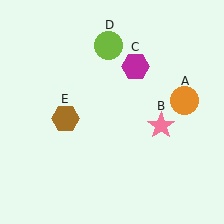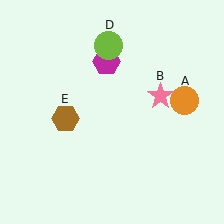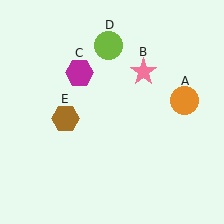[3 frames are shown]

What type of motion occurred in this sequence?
The pink star (object B), magenta hexagon (object C) rotated counterclockwise around the center of the scene.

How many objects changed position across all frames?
2 objects changed position: pink star (object B), magenta hexagon (object C).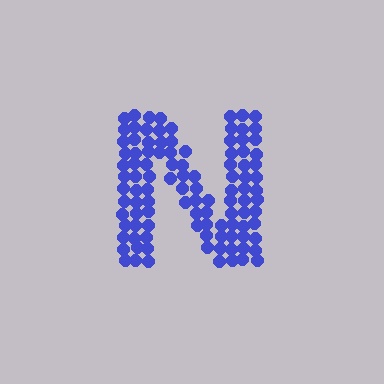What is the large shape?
The large shape is the letter N.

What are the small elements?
The small elements are circles.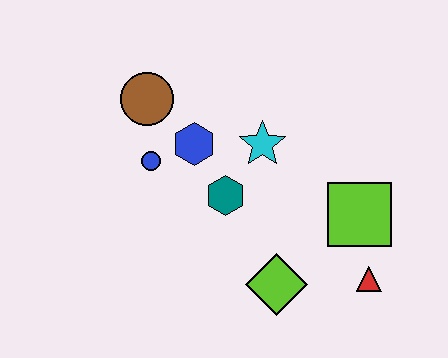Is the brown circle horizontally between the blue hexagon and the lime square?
No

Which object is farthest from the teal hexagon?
The red triangle is farthest from the teal hexagon.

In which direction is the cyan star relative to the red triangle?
The cyan star is above the red triangle.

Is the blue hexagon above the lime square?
Yes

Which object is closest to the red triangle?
The lime square is closest to the red triangle.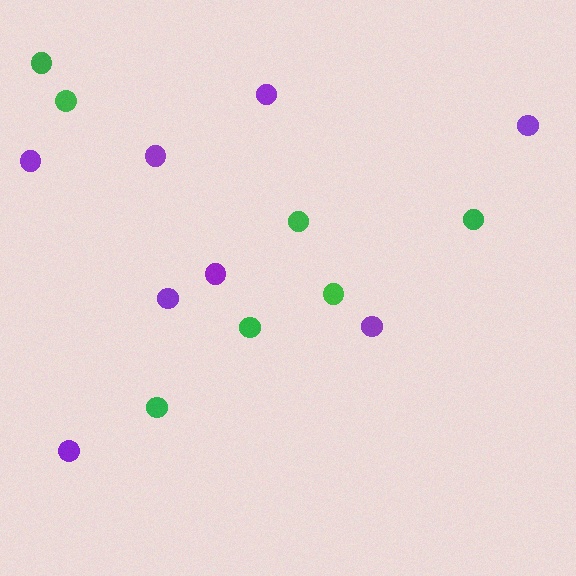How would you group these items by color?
There are 2 groups: one group of purple circles (8) and one group of green circles (7).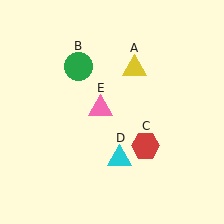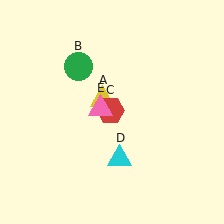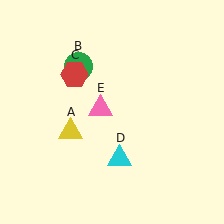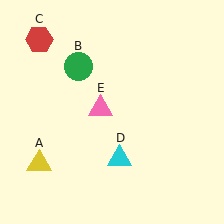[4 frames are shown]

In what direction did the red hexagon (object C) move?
The red hexagon (object C) moved up and to the left.